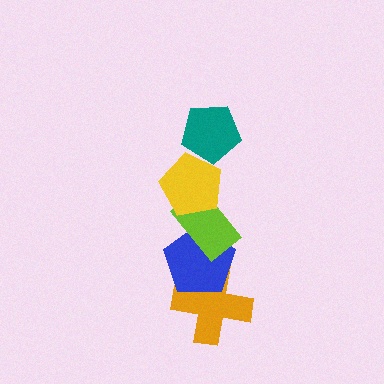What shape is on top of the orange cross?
The blue pentagon is on top of the orange cross.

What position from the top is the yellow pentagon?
The yellow pentagon is 2nd from the top.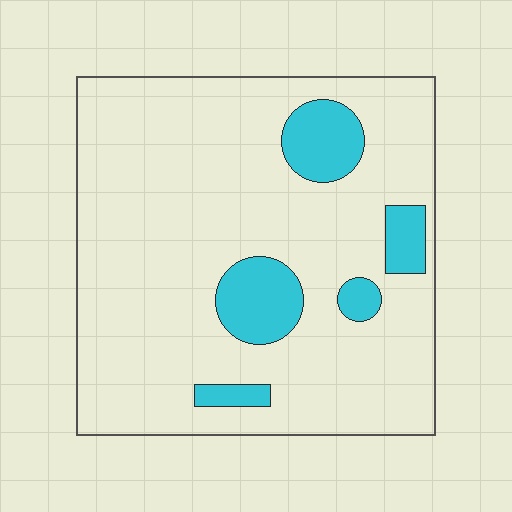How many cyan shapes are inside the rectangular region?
5.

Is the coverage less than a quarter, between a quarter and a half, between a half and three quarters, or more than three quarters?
Less than a quarter.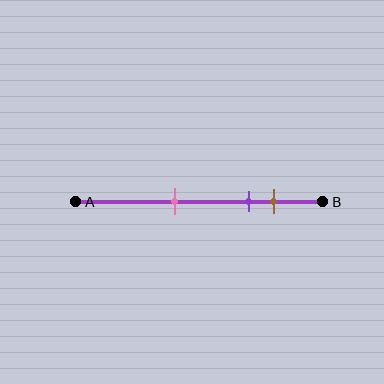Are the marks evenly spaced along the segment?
No, the marks are not evenly spaced.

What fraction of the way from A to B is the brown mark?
The brown mark is approximately 80% (0.8) of the way from A to B.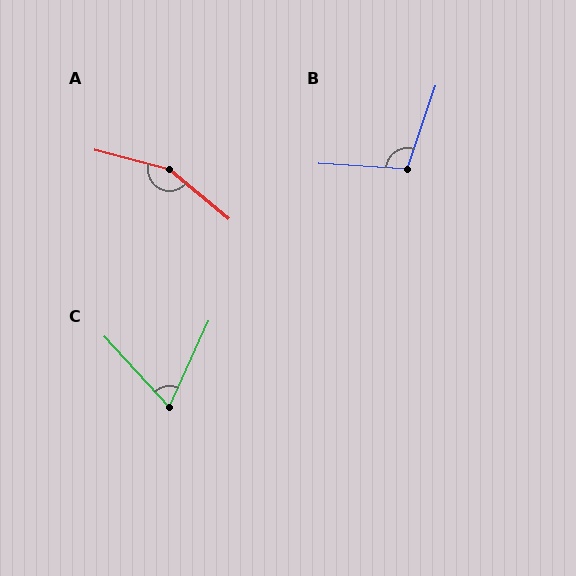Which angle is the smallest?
C, at approximately 67 degrees.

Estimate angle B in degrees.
Approximately 105 degrees.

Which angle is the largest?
A, at approximately 155 degrees.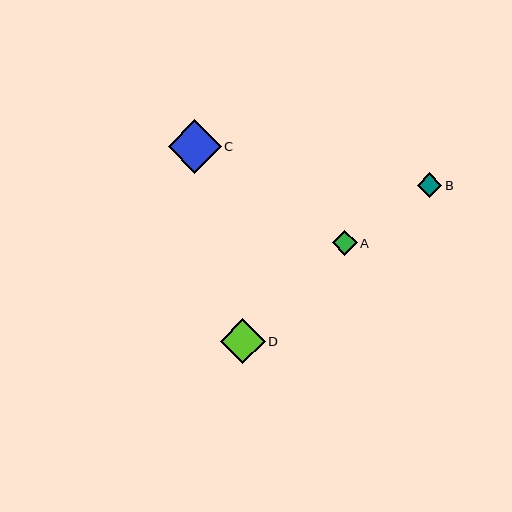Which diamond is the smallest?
Diamond B is the smallest with a size of approximately 24 pixels.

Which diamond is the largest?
Diamond C is the largest with a size of approximately 53 pixels.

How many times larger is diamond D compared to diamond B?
Diamond D is approximately 1.9 times the size of diamond B.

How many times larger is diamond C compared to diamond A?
Diamond C is approximately 2.2 times the size of diamond A.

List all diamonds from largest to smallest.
From largest to smallest: C, D, A, B.